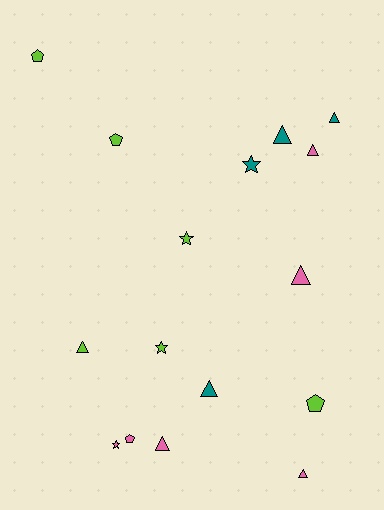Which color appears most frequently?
Lime, with 6 objects.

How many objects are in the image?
There are 16 objects.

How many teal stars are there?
There is 1 teal star.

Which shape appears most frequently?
Triangle, with 8 objects.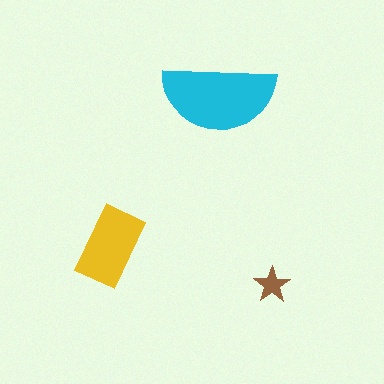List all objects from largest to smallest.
The cyan semicircle, the yellow rectangle, the brown star.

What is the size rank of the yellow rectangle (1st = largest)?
2nd.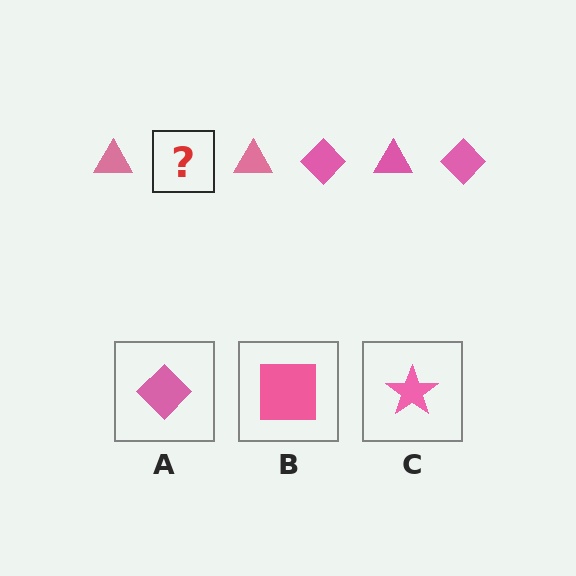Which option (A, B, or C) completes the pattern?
A.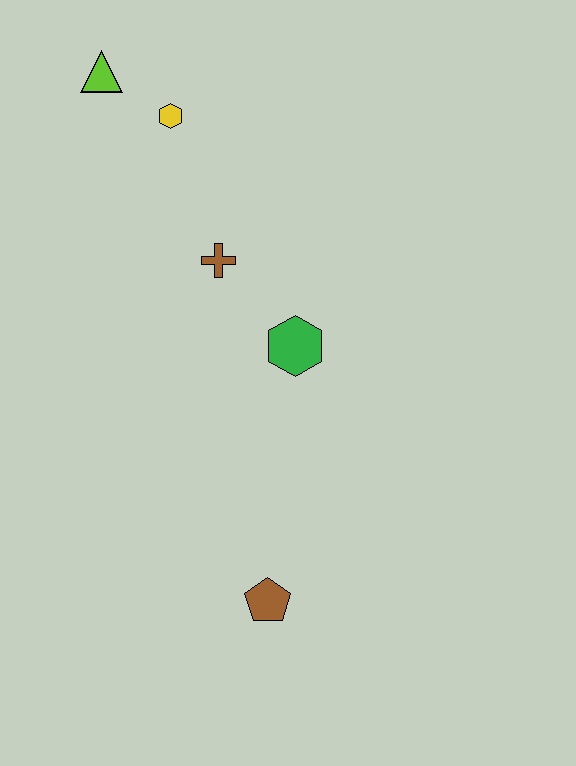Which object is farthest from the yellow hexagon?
The brown pentagon is farthest from the yellow hexagon.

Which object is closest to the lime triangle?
The yellow hexagon is closest to the lime triangle.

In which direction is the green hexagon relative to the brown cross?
The green hexagon is below the brown cross.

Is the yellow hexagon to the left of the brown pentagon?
Yes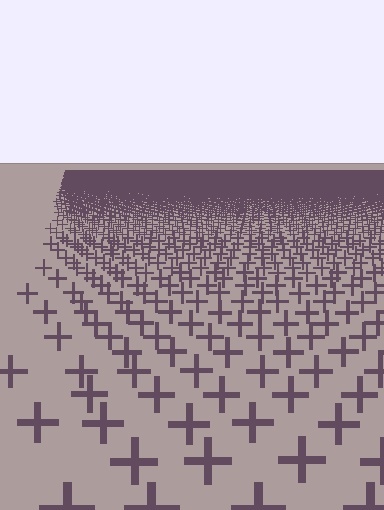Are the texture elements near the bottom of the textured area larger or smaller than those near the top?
Larger. Near the bottom, elements are closer to the viewer and appear at a bigger on-screen size.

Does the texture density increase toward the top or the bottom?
Density increases toward the top.